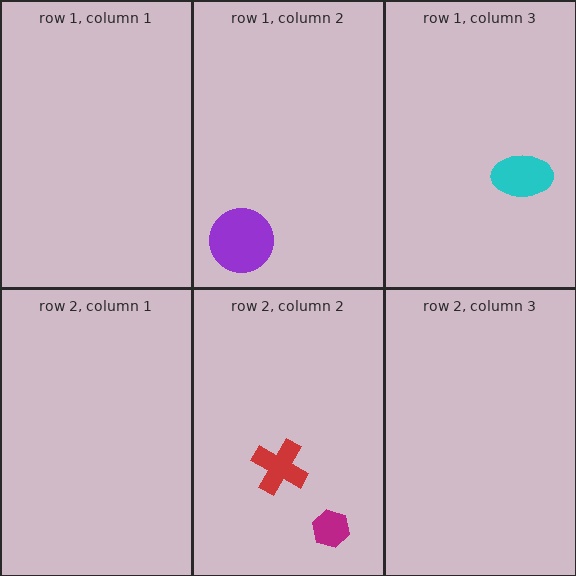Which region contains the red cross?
The row 2, column 2 region.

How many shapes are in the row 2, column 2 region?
2.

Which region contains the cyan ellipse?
The row 1, column 3 region.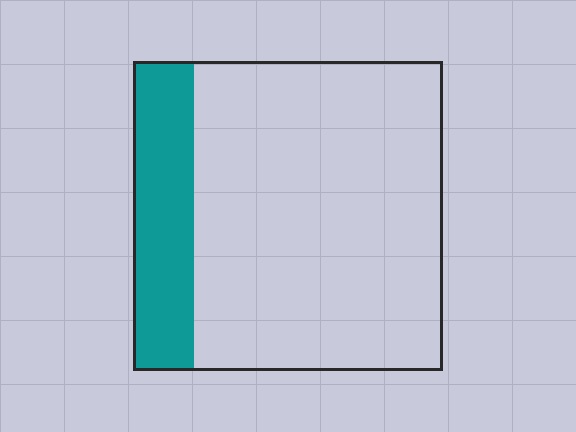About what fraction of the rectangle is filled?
About one fifth (1/5).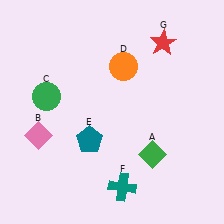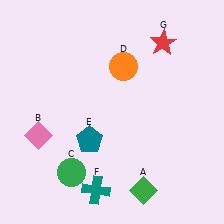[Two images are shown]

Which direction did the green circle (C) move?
The green circle (C) moved down.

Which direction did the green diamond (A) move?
The green diamond (A) moved down.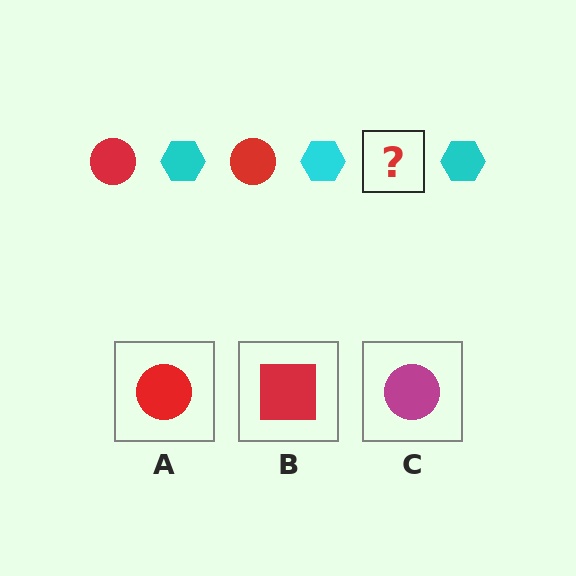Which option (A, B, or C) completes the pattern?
A.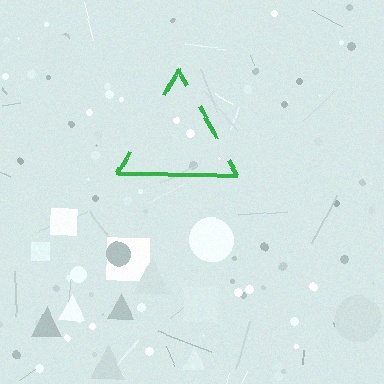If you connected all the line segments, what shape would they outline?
They would outline a triangle.